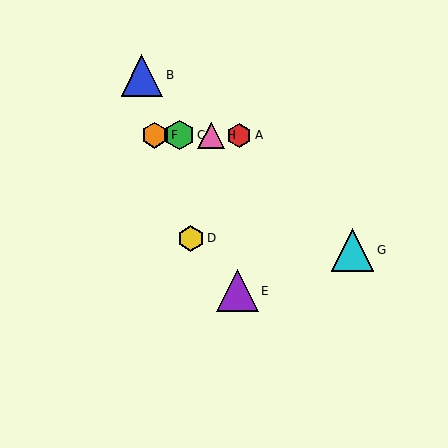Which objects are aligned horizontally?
Objects A, C, F, H are aligned horizontally.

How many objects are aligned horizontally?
4 objects (A, C, F, H) are aligned horizontally.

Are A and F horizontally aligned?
Yes, both are at y≈135.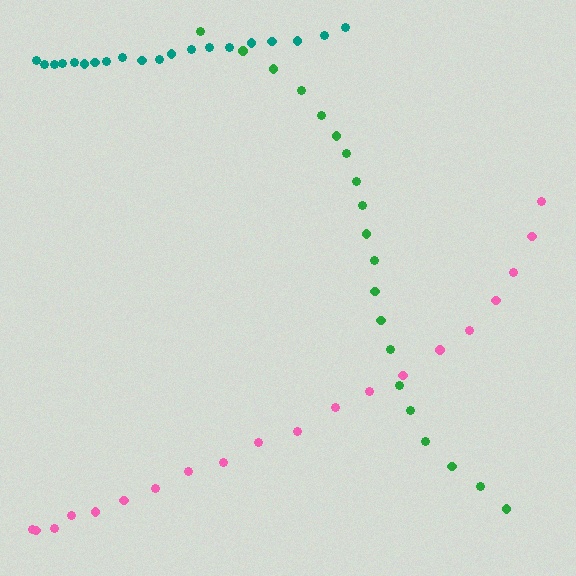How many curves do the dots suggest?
There are 3 distinct paths.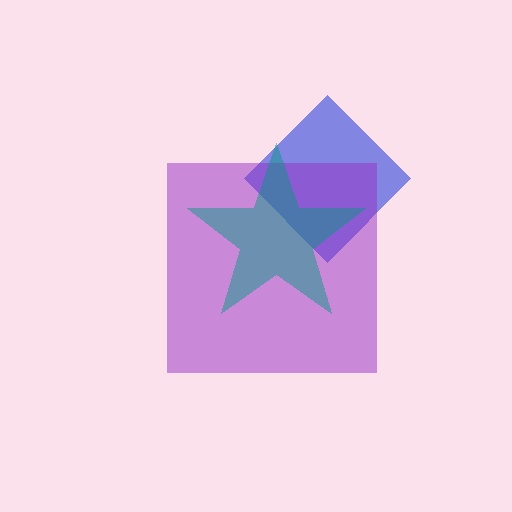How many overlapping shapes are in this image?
There are 3 overlapping shapes in the image.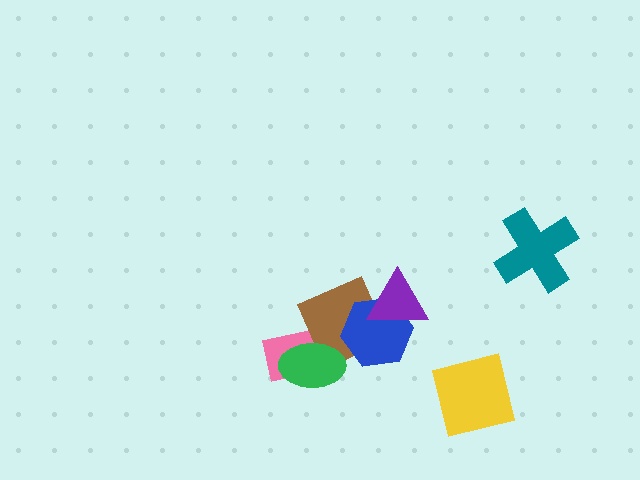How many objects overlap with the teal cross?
0 objects overlap with the teal cross.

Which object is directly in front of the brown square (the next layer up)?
The blue hexagon is directly in front of the brown square.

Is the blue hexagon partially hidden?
Yes, it is partially covered by another shape.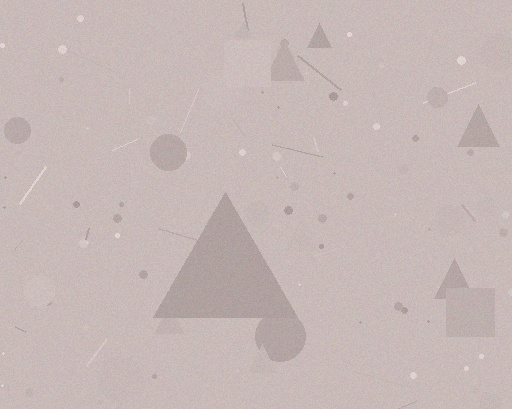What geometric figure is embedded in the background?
A triangle is embedded in the background.